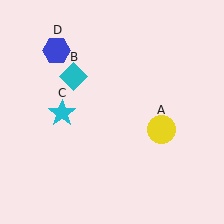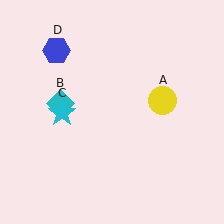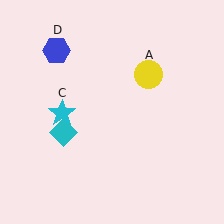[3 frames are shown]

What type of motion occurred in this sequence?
The yellow circle (object A), cyan diamond (object B) rotated counterclockwise around the center of the scene.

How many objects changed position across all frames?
2 objects changed position: yellow circle (object A), cyan diamond (object B).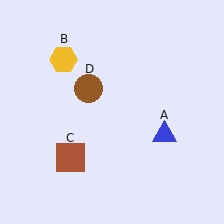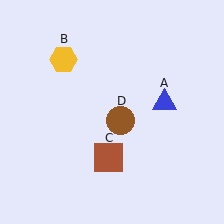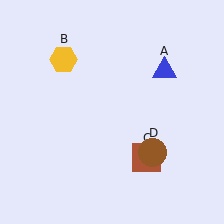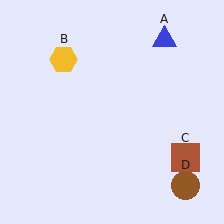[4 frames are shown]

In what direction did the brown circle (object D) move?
The brown circle (object D) moved down and to the right.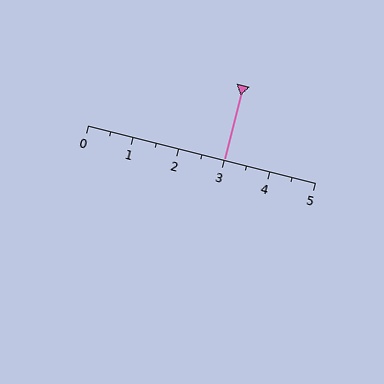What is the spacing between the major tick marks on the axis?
The major ticks are spaced 1 apart.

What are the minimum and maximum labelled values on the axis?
The axis runs from 0 to 5.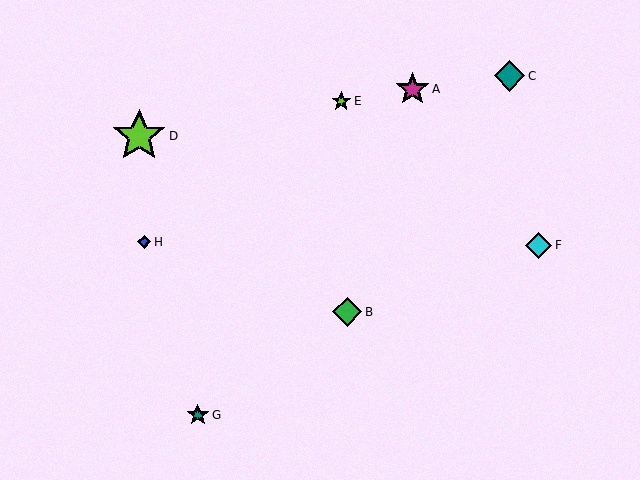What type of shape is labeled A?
Shape A is a magenta star.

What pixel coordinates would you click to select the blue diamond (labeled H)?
Click at (144, 242) to select the blue diamond H.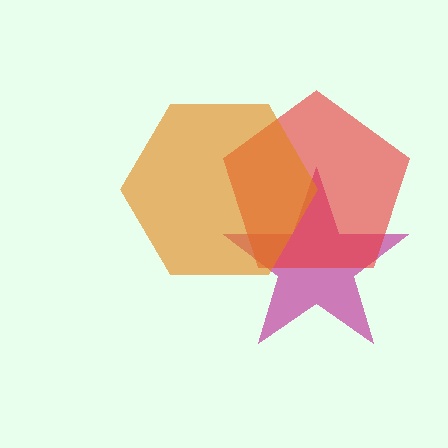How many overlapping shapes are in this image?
There are 3 overlapping shapes in the image.